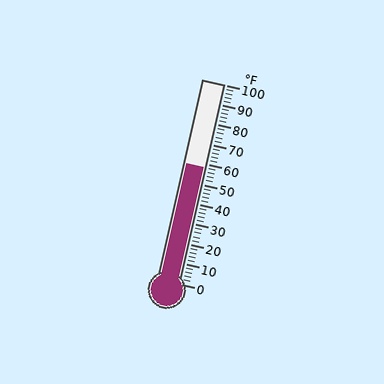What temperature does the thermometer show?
The thermometer shows approximately 58°F.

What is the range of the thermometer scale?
The thermometer scale ranges from 0°F to 100°F.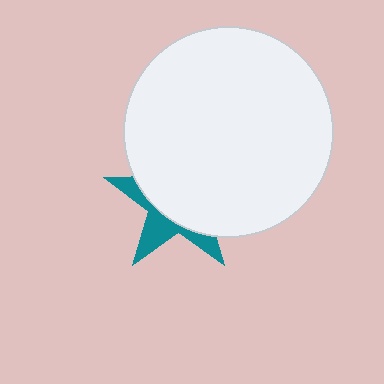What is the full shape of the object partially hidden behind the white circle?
The partially hidden object is a teal star.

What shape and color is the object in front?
The object in front is a white circle.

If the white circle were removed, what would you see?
You would see the complete teal star.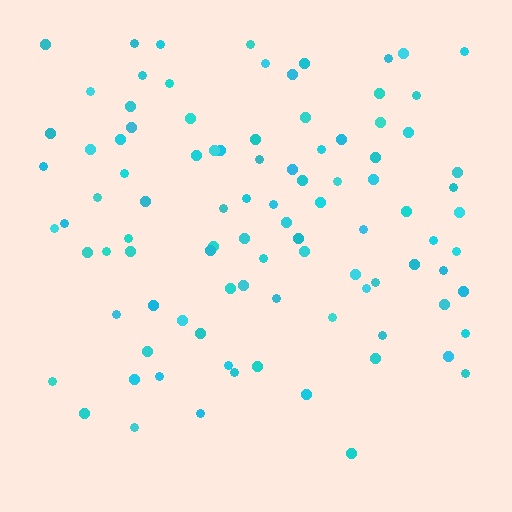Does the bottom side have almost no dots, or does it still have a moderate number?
Still a moderate number, just noticeably fewer than the top.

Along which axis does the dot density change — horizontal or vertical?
Vertical.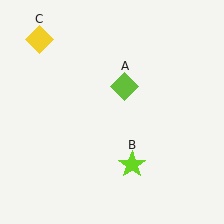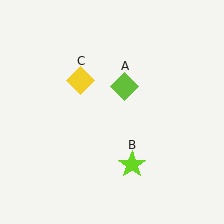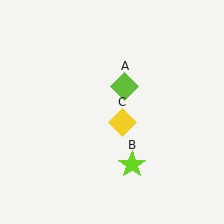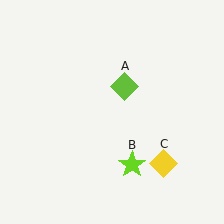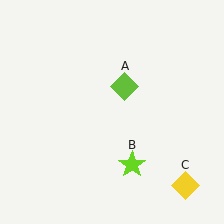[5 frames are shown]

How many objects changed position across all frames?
1 object changed position: yellow diamond (object C).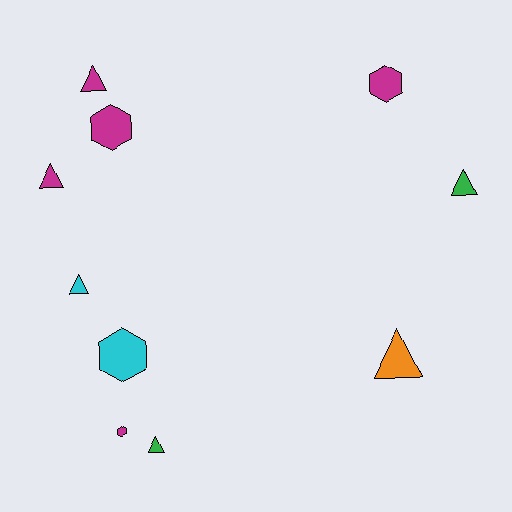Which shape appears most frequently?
Triangle, with 6 objects.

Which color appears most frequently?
Magenta, with 5 objects.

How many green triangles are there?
There are 2 green triangles.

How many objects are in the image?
There are 10 objects.